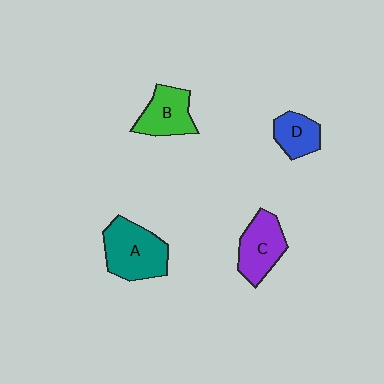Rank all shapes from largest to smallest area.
From largest to smallest: A (teal), C (purple), B (green), D (blue).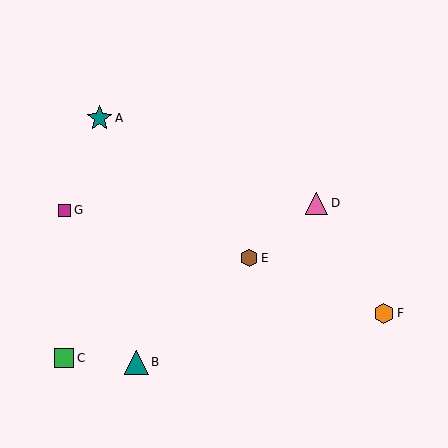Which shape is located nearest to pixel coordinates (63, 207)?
The magenta square (labeled G) at (65, 210) is nearest to that location.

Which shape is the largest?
The teal star (labeled A) is the largest.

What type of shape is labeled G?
Shape G is a magenta square.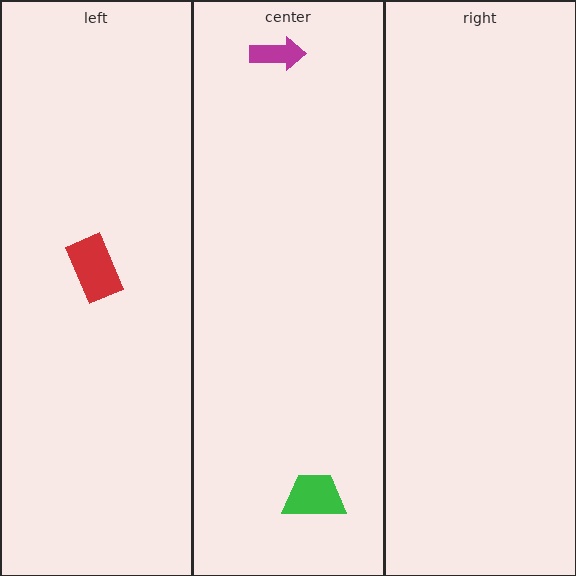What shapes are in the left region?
The red rectangle.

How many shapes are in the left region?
1.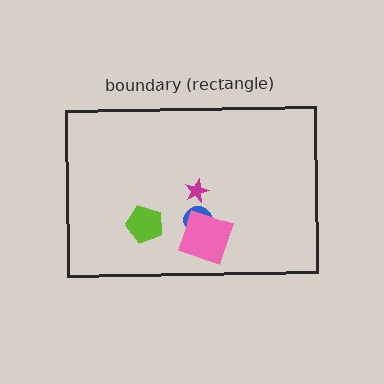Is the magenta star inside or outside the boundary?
Inside.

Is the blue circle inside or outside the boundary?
Inside.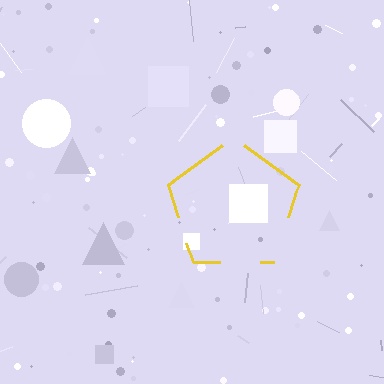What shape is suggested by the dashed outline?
The dashed outline suggests a pentagon.